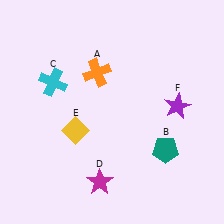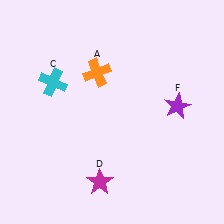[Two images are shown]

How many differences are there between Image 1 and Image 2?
There are 2 differences between the two images.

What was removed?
The yellow diamond (E), the teal pentagon (B) were removed in Image 2.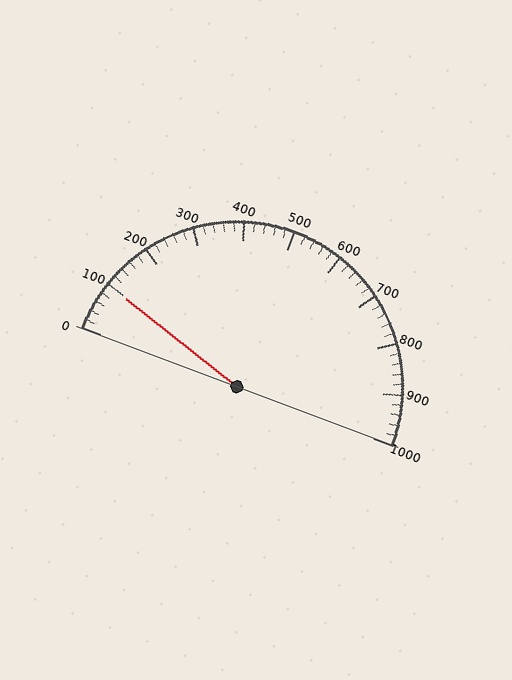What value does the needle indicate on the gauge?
The needle indicates approximately 100.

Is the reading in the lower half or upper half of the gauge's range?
The reading is in the lower half of the range (0 to 1000).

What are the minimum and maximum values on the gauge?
The gauge ranges from 0 to 1000.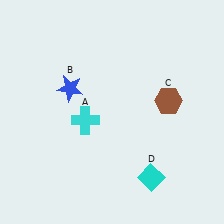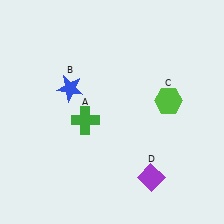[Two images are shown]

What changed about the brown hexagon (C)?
In Image 1, C is brown. In Image 2, it changed to lime.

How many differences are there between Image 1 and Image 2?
There are 3 differences between the two images.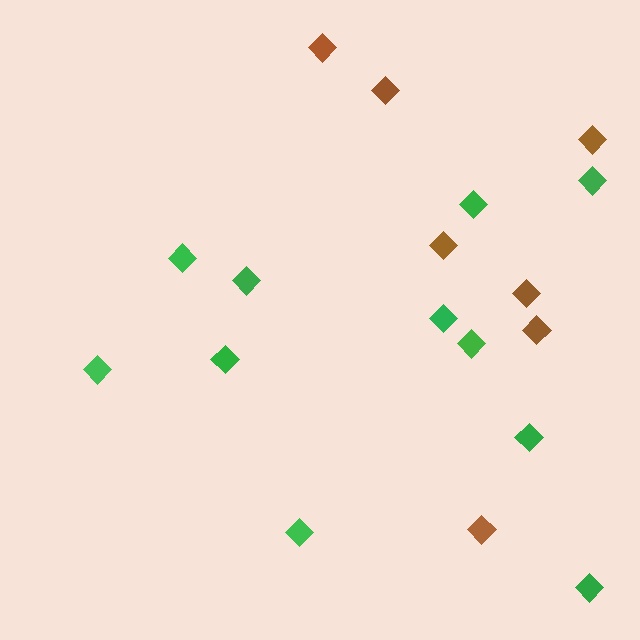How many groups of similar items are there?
There are 2 groups: one group of brown diamonds (7) and one group of green diamonds (11).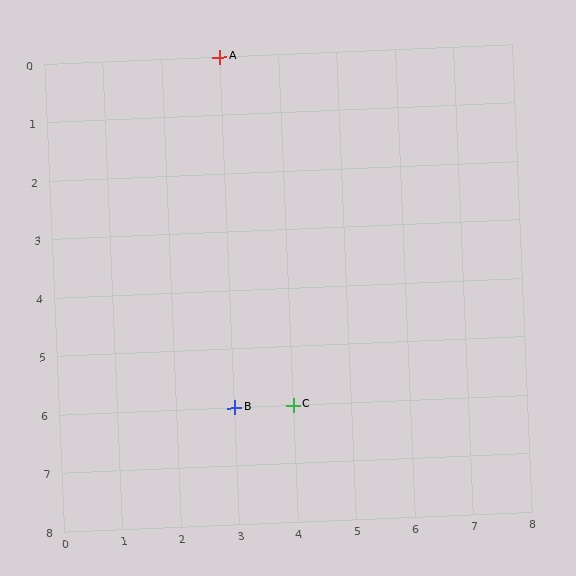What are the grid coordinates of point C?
Point C is at grid coordinates (4, 6).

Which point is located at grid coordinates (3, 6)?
Point B is at (3, 6).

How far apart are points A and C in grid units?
Points A and C are 1 column and 6 rows apart (about 6.1 grid units diagonally).